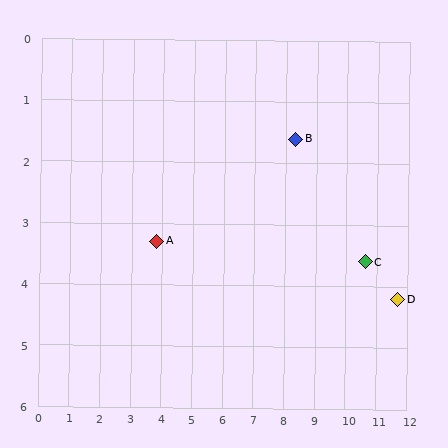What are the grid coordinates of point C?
Point C is at approximately (10.6, 3.6).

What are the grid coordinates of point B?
Point B is at approximately (8.3, 1.6).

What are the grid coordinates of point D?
Point D is at approximately (11.7, 4.2).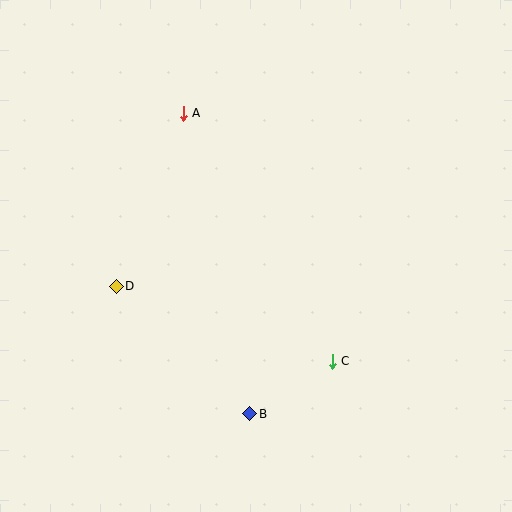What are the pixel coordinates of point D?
Point D is at (116, 286).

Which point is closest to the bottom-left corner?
Point D is closest to the bottom-left corner.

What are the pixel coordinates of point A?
Point A is at (183, 113).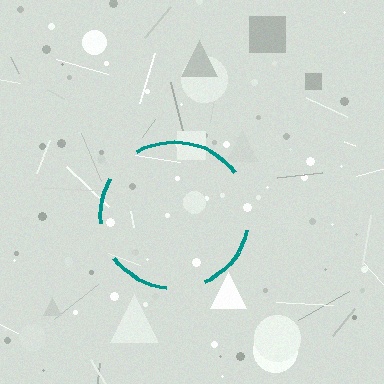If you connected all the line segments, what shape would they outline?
They would outline a circle.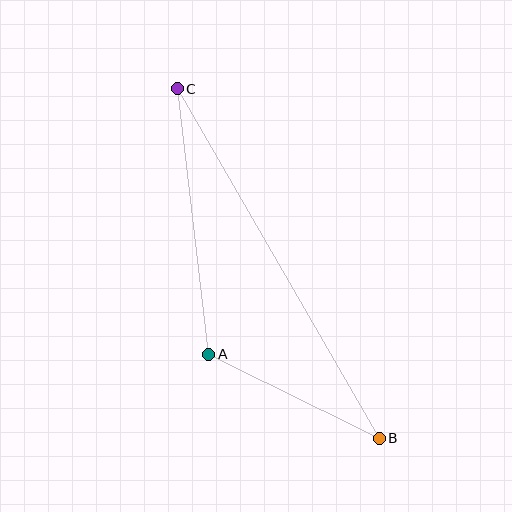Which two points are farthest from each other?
Points B and C are farthest from each other.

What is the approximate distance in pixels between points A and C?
The distance between A and C is approximately 267 pixels.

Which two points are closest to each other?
Points A and B are closest to each other.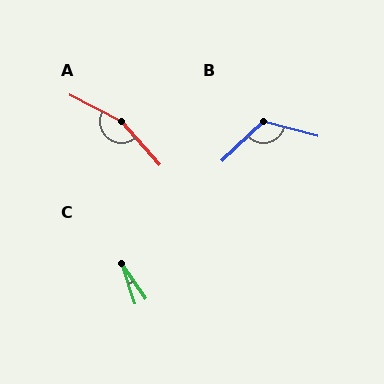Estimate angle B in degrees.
Approximately 121 degrees.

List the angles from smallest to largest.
C (16°), B (121°), A (159°).